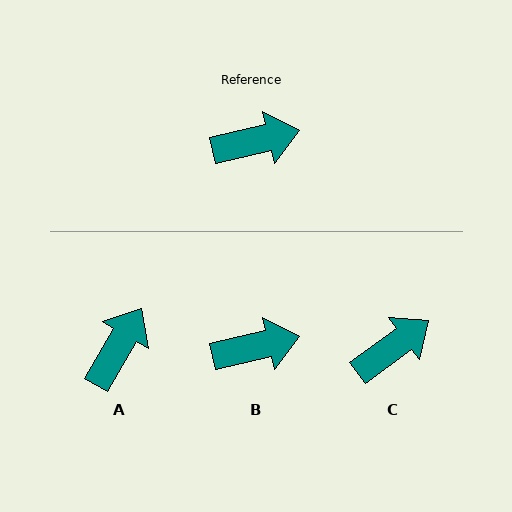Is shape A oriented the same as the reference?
No, it is off by about 47 degrees.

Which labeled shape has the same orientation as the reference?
B.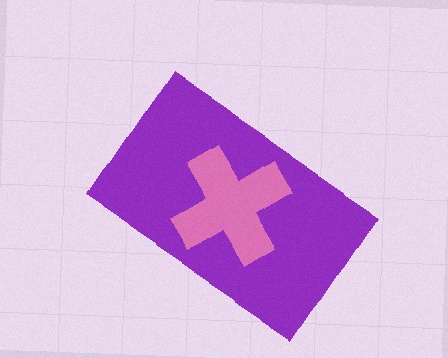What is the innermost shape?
The pink cross.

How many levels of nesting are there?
2.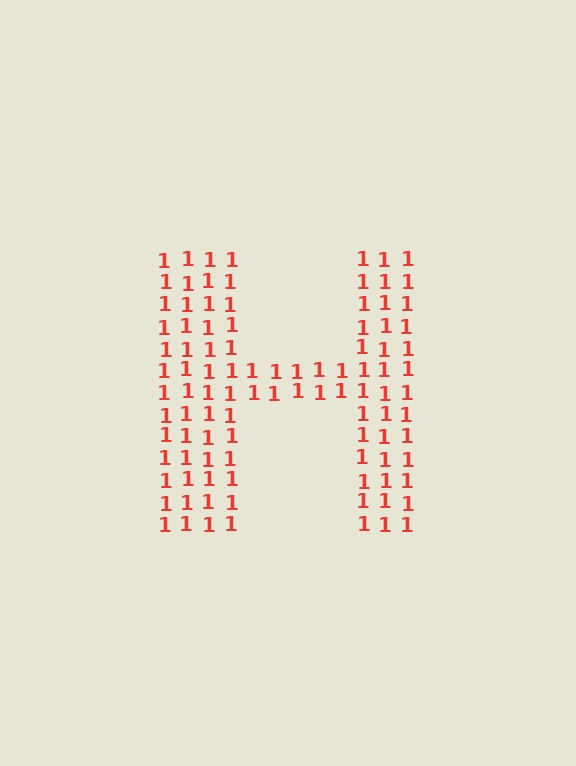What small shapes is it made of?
It is made of small digit 1's.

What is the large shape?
The large shape is the letter H.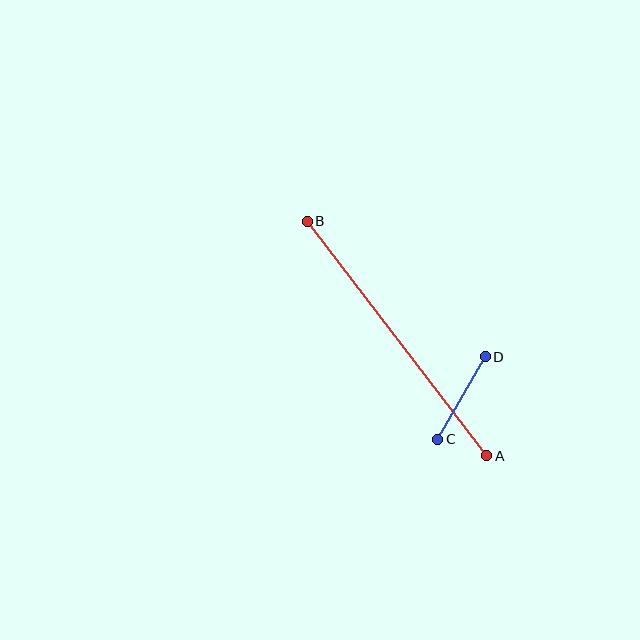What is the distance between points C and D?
The distance is approximately 95 pixels.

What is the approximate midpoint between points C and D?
The midpoint is at approximately (462, 398) pixels.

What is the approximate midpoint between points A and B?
The midpoint is at approximately (397, 338) pixels.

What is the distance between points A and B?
The distance is approximately 295 pixels.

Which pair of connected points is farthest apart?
Points A and B are farthest apart.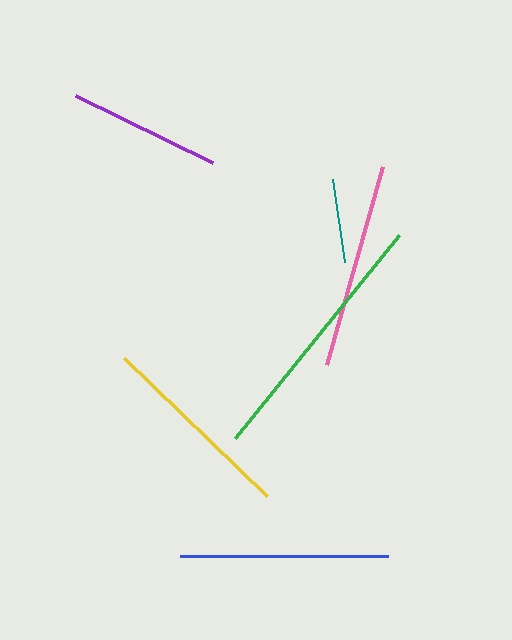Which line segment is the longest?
The green line is the longest at approximately 261 pixels.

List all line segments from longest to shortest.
From longest to shortest: green, blue, pink, yellow, purple, teal.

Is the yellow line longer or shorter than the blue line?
The blue line is longer than the yellow line.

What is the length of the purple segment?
The purple segment is approximately 152 pixels long.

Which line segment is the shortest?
The teal line is the shortest at approximately 83 pixels.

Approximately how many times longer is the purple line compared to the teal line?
The purple line is approximately 1.8 times the length of the teal line.